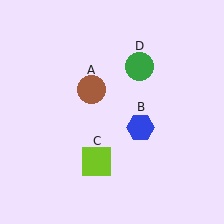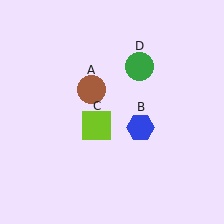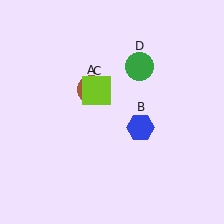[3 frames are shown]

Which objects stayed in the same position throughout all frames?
Brown circle (object A) and blue hexagon (object B) and green circle (object D) remained stationary.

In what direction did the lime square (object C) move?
The lime square (object C) moved up.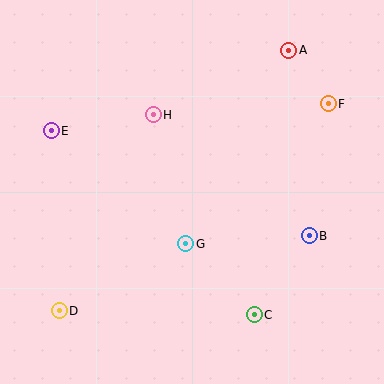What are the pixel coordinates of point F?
Point F is at (328, 104).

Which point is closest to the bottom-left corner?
Point D is closest to the bottom-left corner.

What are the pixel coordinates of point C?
Point C is at (254, 315).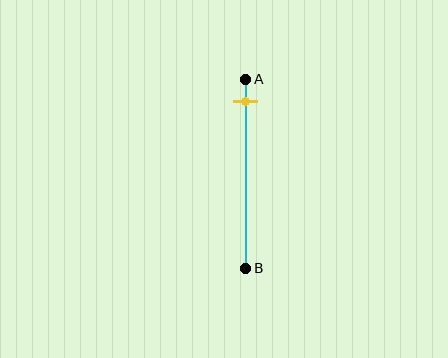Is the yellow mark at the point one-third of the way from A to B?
No, the mark is at about 10% from A, not at the 33% one-third point.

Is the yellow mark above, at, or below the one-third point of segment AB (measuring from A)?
The yellow mark is above the one-third point of segment AB.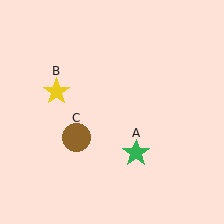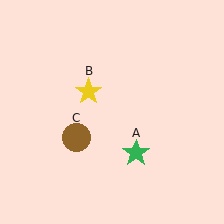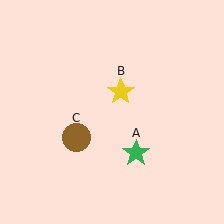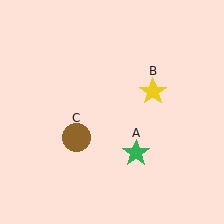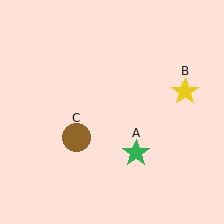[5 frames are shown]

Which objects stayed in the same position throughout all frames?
Green star (object A) and brown circle (object C) remained stationary.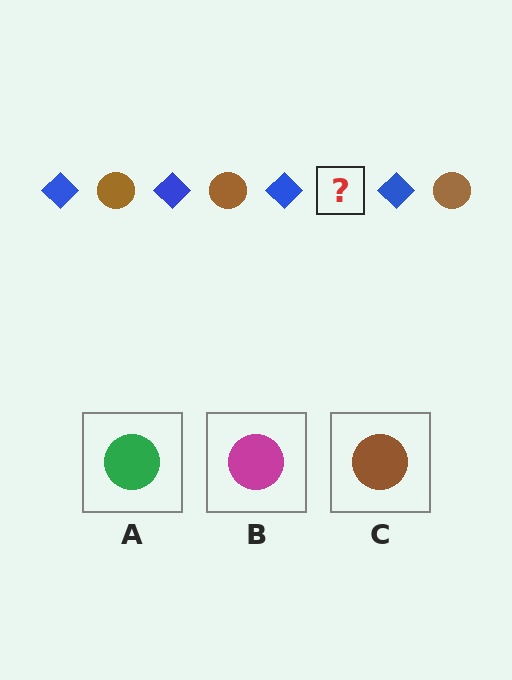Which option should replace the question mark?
Option C.